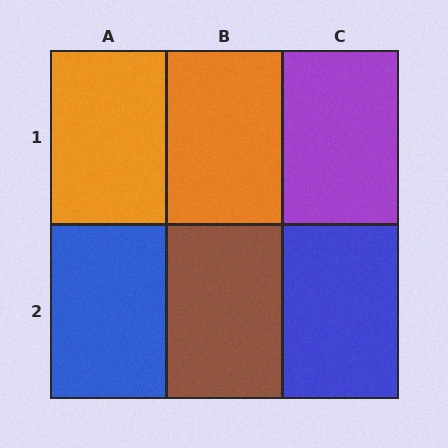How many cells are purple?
1 cell is purple.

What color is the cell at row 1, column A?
Orange.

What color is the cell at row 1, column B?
Orange.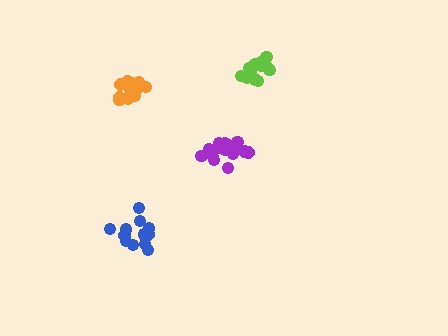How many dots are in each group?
Group 1: 16 dots, Group 2: 14 dots, Group 3: 16 dots, Group 4: 12 dots (58 total).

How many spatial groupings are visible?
There are 4 spatial groupings.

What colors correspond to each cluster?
The clusters are colored: orange, lime, purple, blue.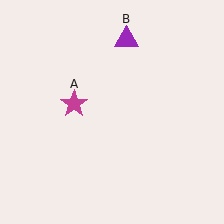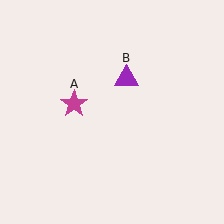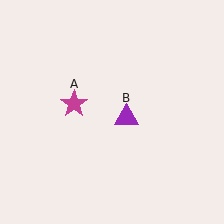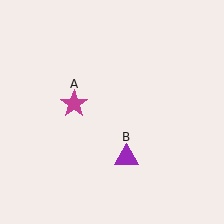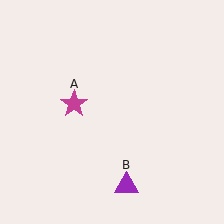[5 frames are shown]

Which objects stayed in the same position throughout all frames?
Magenta star (object A) remained stationary.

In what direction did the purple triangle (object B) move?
The purple triangle (object B) moved down.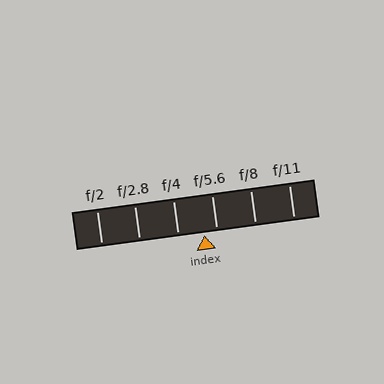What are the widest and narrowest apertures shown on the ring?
The widest aperture shown is f/2 and the narrowest is f/11.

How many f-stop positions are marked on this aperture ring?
There are 6 f-stop positions marked.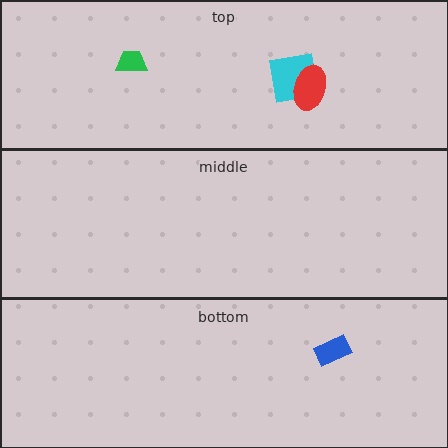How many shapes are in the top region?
3.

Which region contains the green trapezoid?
The top region.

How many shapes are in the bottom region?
1.